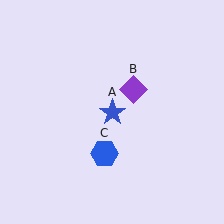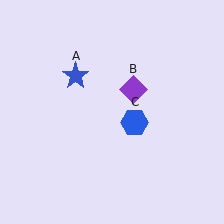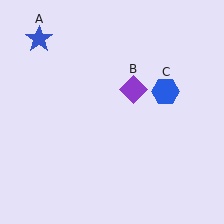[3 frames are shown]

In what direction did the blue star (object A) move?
The blue star (object A) moved up and to the left.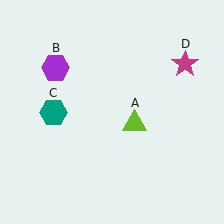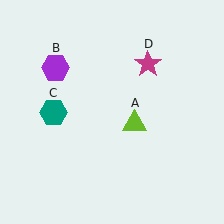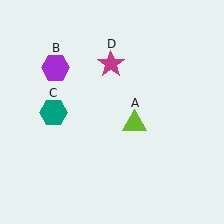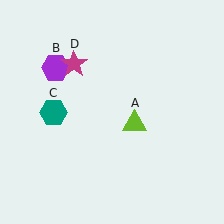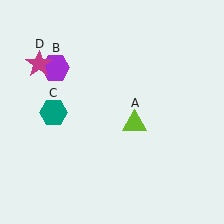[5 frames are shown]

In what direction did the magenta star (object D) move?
The magenta star (object D) moved left.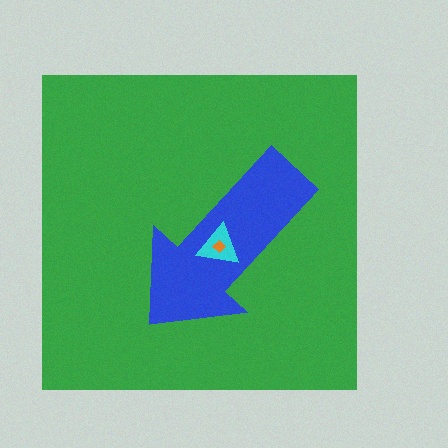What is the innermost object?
The orange diamond.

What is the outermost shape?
The green square.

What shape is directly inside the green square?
The blue arrow.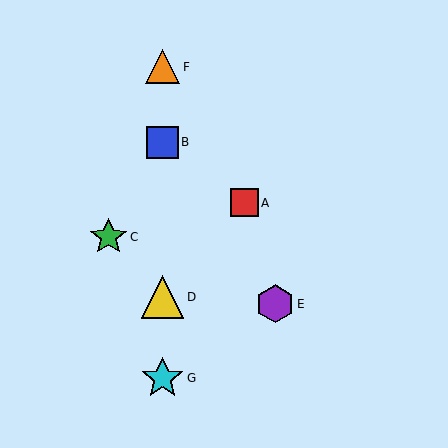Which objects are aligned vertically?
Objects B, D, F, G are aligned vertically.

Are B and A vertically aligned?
No, B is at x≈163 and A is at x≈245.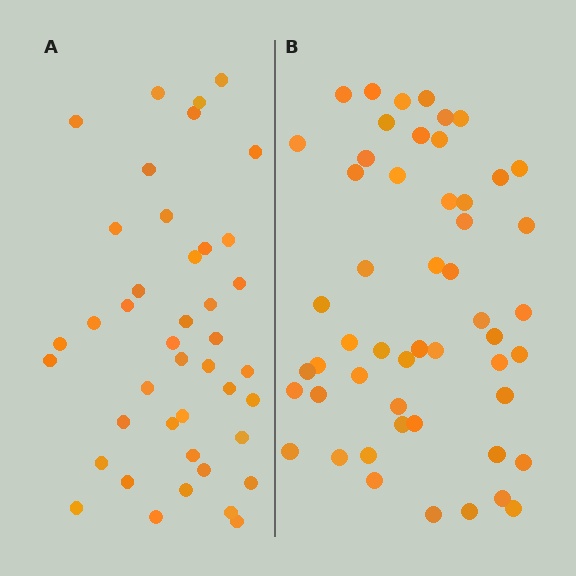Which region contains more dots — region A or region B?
Region B (the right region) has more dots.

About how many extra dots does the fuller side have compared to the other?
Region B has roughly 10 or so more dots than region A.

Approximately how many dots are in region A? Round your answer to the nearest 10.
About 40 dots. (The exact count is 42, which rounds to 40.)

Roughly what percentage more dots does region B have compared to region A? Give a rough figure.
About 25% more.